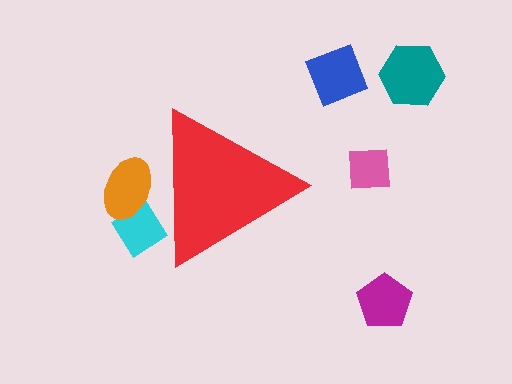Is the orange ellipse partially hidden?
Yes, the orange ellipse is partially hidden behind the red triangle.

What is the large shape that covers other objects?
A red triangle.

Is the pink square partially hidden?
No, the pink square is fully visible.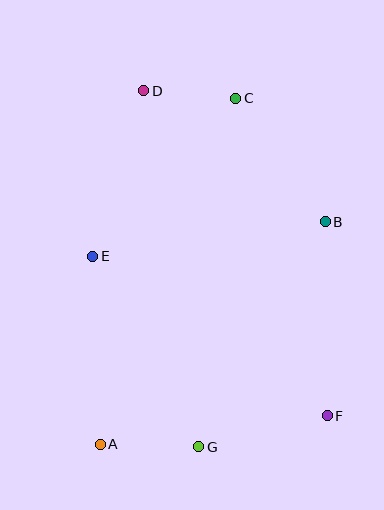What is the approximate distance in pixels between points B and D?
The distance between B and D is approximately 224 pixels.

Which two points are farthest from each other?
Points D and F are farthest from each other.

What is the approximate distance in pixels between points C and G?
The distance between C and G is approximately 351 pixels.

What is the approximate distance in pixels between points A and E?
The distance between A and E is approximately 188 pixels.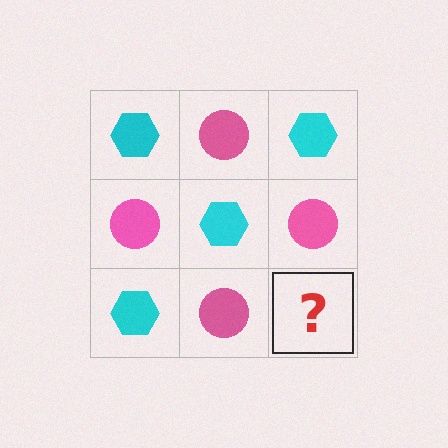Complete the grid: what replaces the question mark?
The question mark should be replaced with a cyan hexagon.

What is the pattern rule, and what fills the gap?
The rule is that it alternates cyan hexagon and pink circle in a checkerboard pattern. The gap should be filled with a cyan hexagon.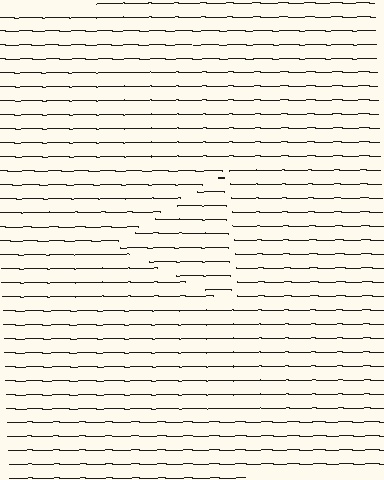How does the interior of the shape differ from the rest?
The interior of the shape contains the same grating, shifted by half a period — the contour is defined by the phase discontinuity where line-ends from the inner and outer gratings abut.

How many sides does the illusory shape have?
3 sides — the line-ends trace a triangle.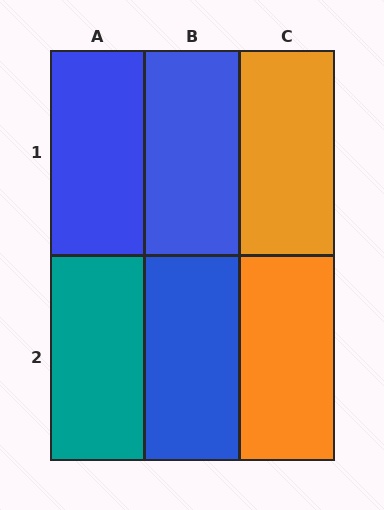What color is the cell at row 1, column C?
Orange.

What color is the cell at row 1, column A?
Blue.